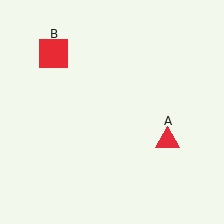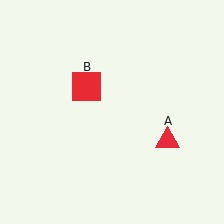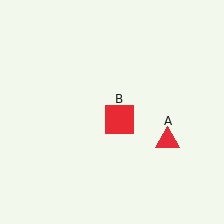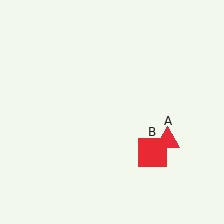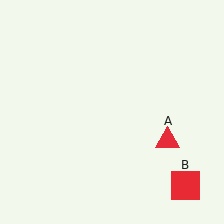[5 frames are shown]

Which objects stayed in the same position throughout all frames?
Red triangle (object A) remained stationary.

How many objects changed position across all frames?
1 object changed position: red square (object B).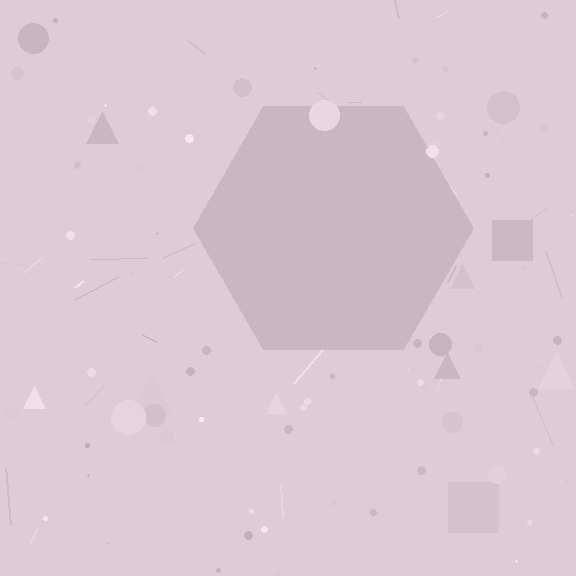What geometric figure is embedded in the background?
A hexagon is embedded in the background.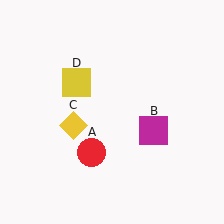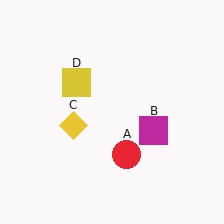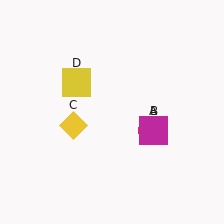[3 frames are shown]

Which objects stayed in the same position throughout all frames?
Magenta square (object B) and yellow diamond (object C) and yellow square (object D) remained stationary.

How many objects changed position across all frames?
1 object changed position: red circle (object A).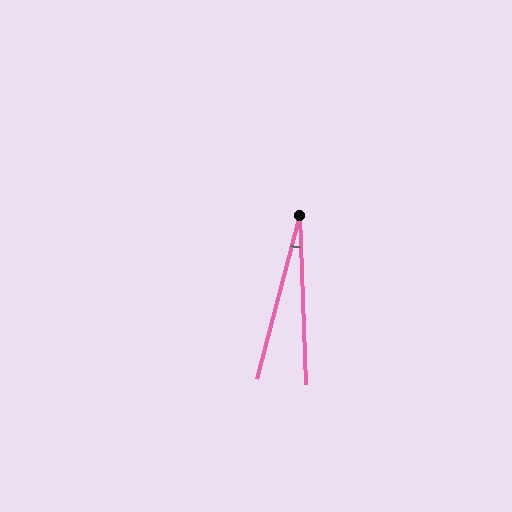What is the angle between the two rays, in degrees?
Approximately 17 degrees.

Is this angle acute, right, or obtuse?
It is acute.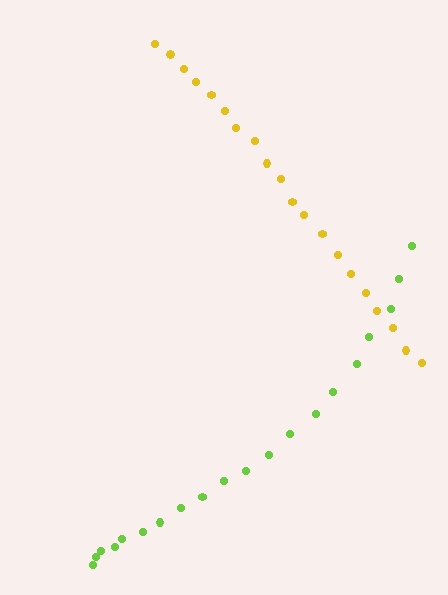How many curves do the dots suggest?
There are 2 distinct paths.